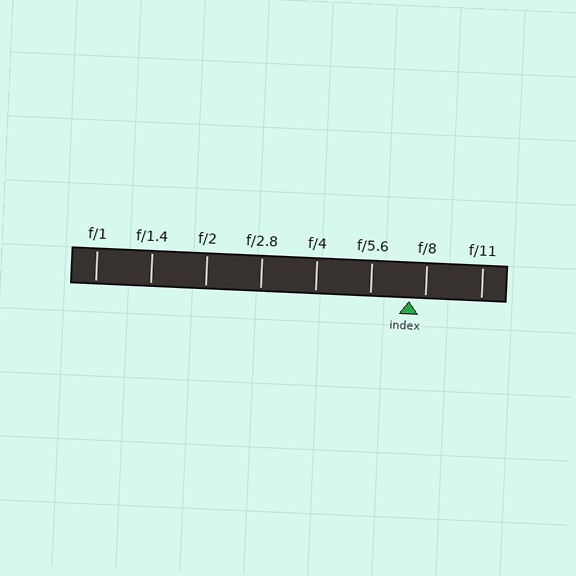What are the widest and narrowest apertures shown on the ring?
The widest aperture shown is f/1 and the narrowest is f/11.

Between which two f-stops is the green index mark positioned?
The index mark is between f/5.6 and f/8.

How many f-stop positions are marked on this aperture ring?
There are 8 f-stop positions marked.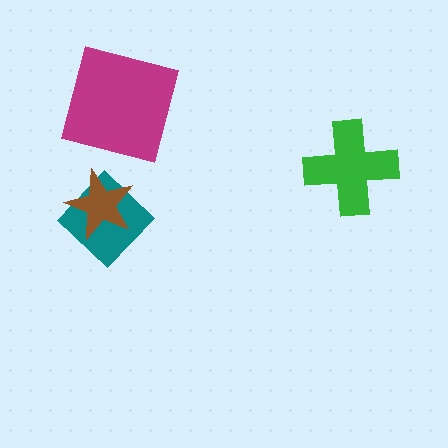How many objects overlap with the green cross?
0 objects overlap with the green cross.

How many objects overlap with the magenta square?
0 objects overlap with the magenta square.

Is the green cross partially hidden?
No, no other shape covers it.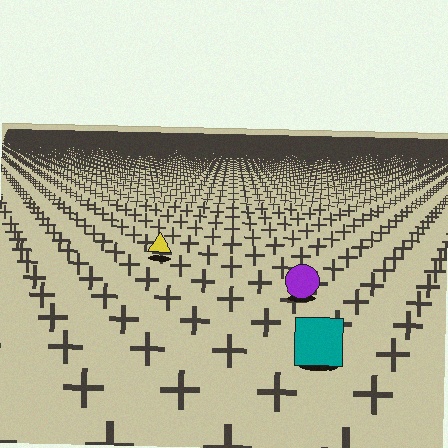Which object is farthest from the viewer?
The yellow triangle is farthest from the viewer. It appears smaller and the ground texture around it is denser.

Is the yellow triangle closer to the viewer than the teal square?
No. The teal square is closer — you can tell from the texture gradient: the ground texture is coarser near it.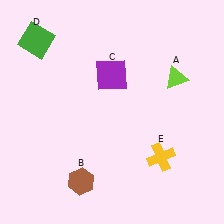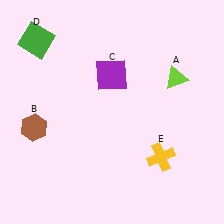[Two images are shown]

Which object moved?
The brown hexagon (B) moved up.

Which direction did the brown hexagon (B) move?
The brown hexagon (B) moved up.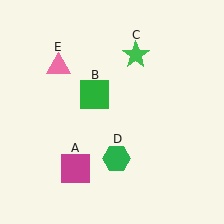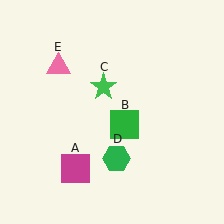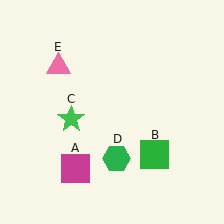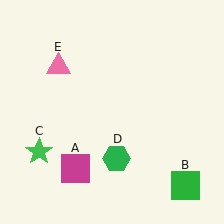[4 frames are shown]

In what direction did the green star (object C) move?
The green star (object C) moved down and to the left.